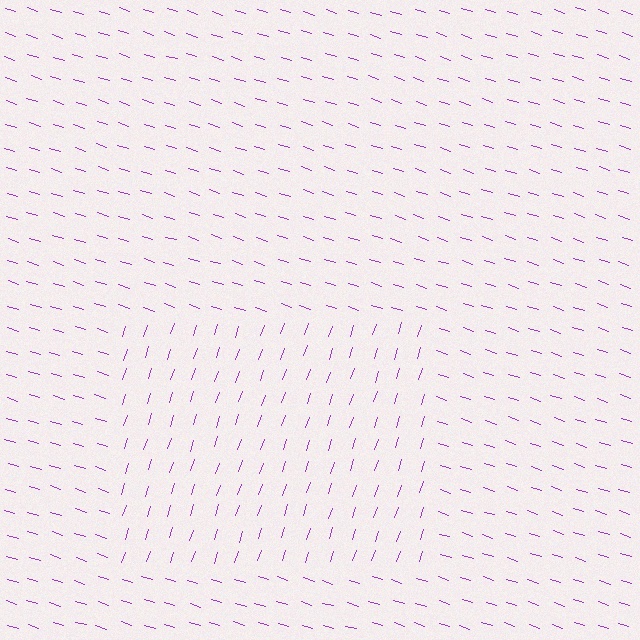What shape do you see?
I see a rectangle.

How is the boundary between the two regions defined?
The boundary is defined purely by a change in line orientation (approximately 89 degrees difference). All lines are the same color and thickness.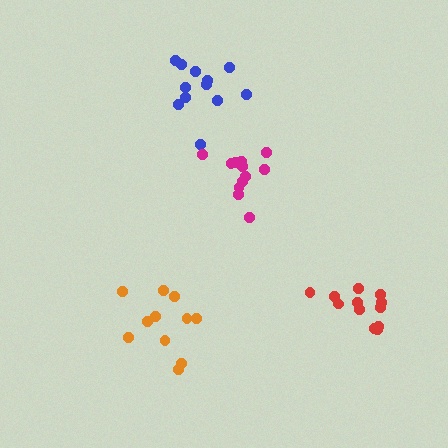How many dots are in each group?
Group 1: 12 dots, Group 2: 12 dots, Group 3: 12 dots, Group 4: 11 dots (47 total).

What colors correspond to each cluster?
The clusters are colored: blue, red, magenta, orange.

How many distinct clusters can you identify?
There are 4 distinct clusters.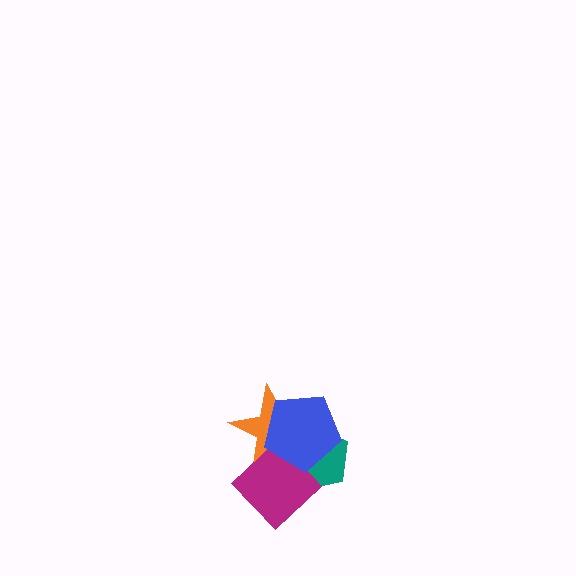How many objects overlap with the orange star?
3 objects overlap with the orange star.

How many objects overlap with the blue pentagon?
3 objects overlap with the blue pentagon.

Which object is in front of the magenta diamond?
The blue pentagon is in front of the magenta diamond.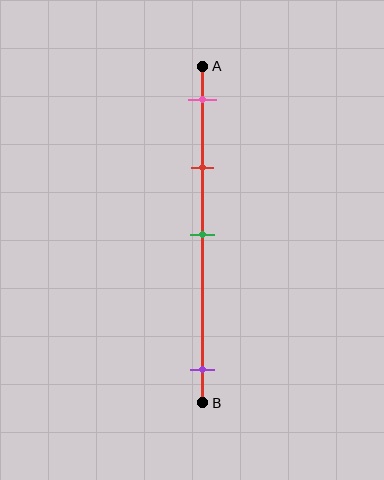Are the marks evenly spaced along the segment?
No, the marks are not evenly spaced.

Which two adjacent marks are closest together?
The pink and red marks are the closest adjacent pair.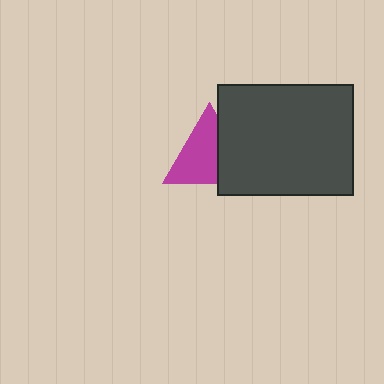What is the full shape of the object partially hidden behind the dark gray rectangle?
The partially hidden object is a magenta triangle.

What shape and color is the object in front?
The object in front is a dark gray rectangle.